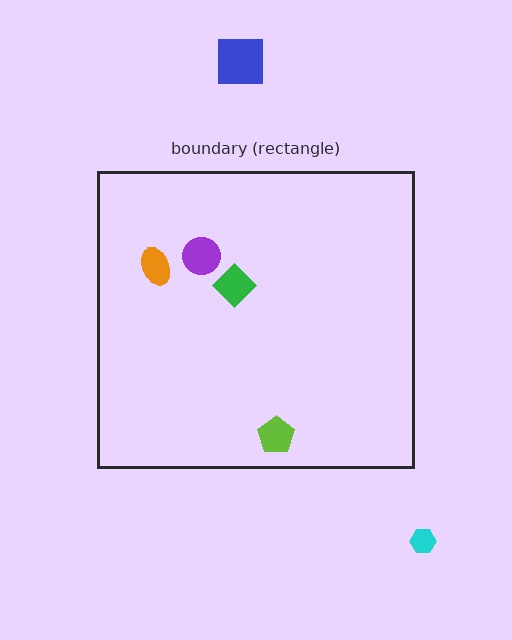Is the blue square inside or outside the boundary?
Outside.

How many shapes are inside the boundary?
4 inside, 2 outside.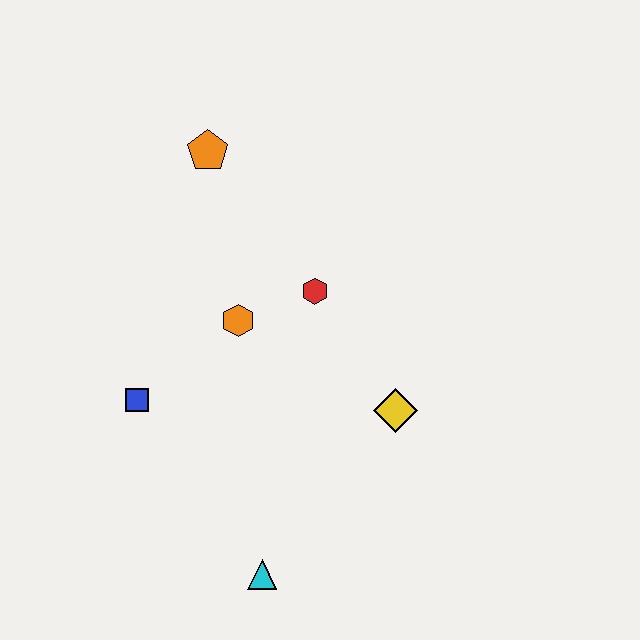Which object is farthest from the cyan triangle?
The orange pentagon is farthest from the cyan triangle.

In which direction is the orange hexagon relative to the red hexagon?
The orange hexagon is to the left of the red hexagon.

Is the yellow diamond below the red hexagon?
Yes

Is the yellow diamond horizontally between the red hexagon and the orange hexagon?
No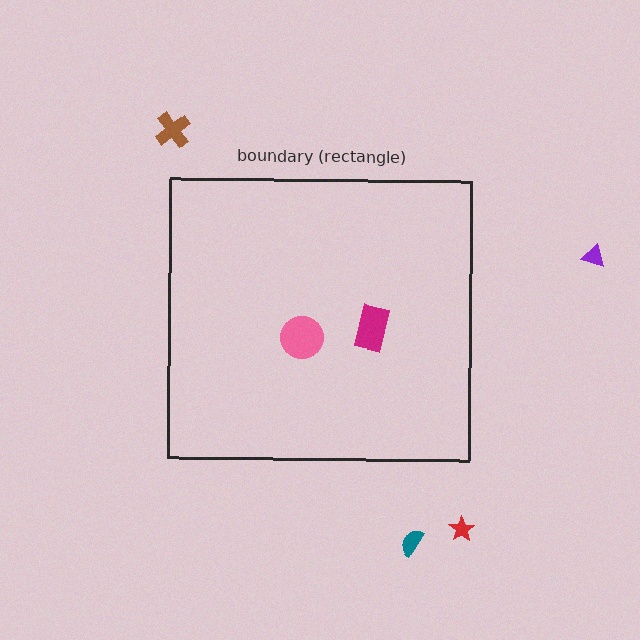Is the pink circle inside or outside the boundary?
Inside.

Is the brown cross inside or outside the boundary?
Outside.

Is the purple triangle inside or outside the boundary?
Outside.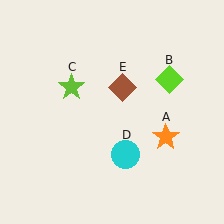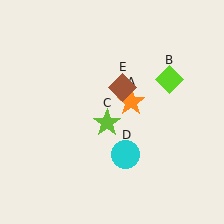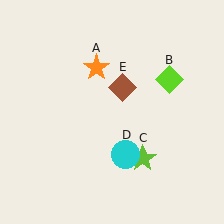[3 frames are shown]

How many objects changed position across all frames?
2 objects changed position: orange star (object A), lime star (object C).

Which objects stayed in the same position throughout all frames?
Lime diamond (object B) and cyan circle (object D) and brown diamond (object E) remained stationary.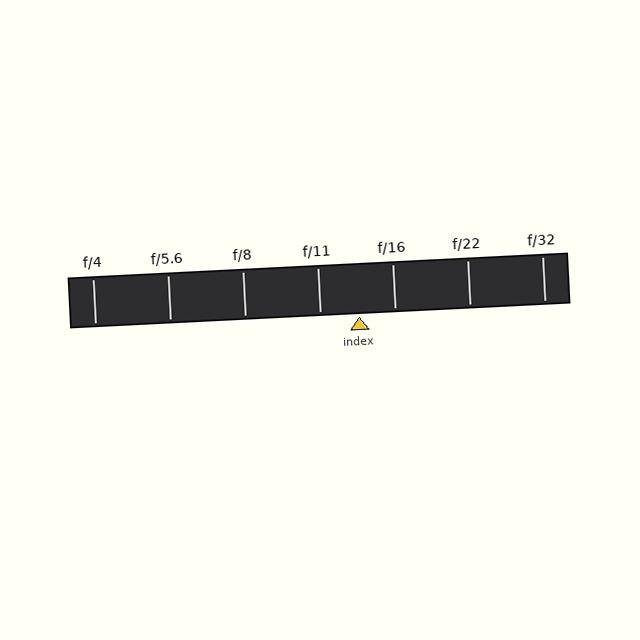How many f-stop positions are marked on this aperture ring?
There are 7 f-stop positions marked.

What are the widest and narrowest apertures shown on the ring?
The widest aperture shown is f/4 and the narrowest is f/32.